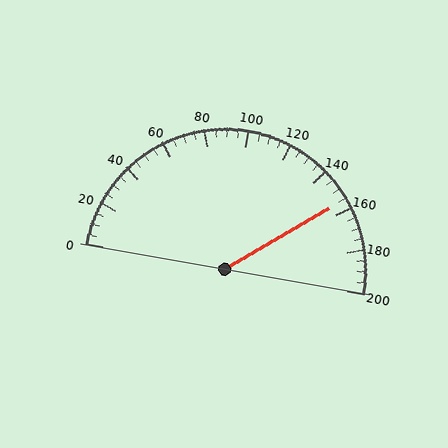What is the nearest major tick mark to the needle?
The nearest major tick mark is 160.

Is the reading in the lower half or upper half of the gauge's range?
The reading is in the upper half of the range (0 to 200).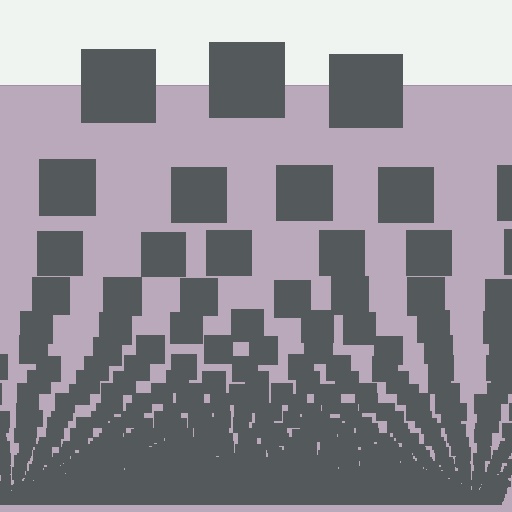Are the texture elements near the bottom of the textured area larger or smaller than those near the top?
Smaller. The gradient is inverted — elements near the bottom are smaller and denser.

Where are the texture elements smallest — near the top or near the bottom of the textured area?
Near the bottom.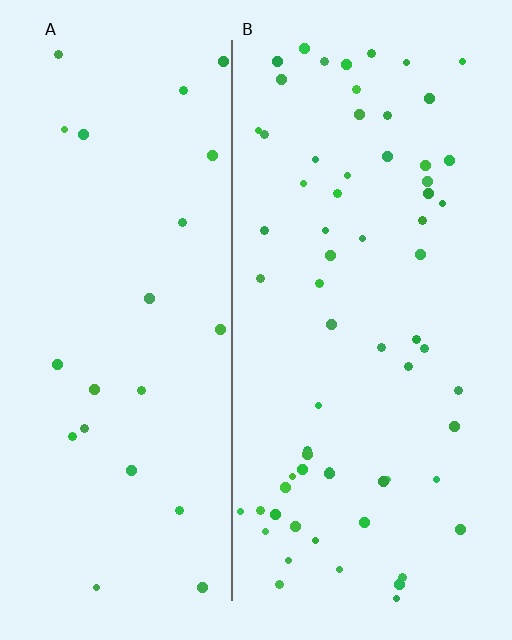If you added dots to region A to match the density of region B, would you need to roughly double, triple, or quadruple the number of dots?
Approximately triple.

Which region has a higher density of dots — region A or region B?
B (the right).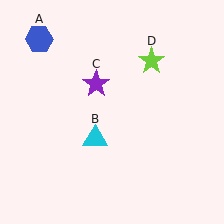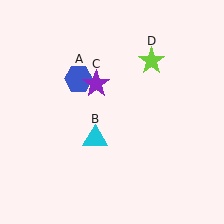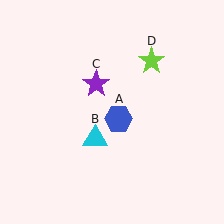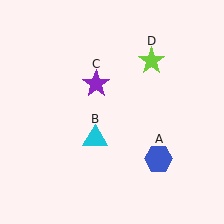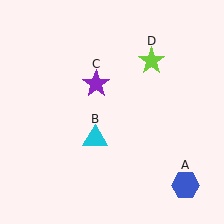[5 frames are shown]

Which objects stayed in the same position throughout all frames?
Cyan triangle (object B) and purple star (object C) and lime star (object D) remained stationary.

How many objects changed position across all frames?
1 object changed position: blue hexagon (object A).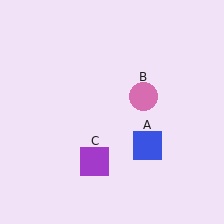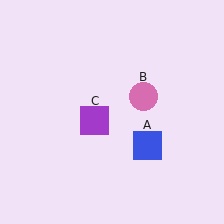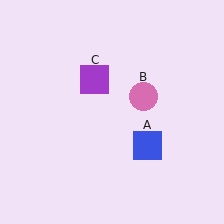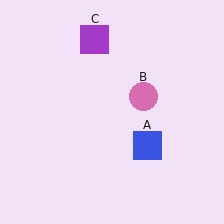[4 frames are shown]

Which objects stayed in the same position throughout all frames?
Blue square (object A) and pink circle (object B) remained stationary.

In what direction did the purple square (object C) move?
The purple square (object C) moved up.